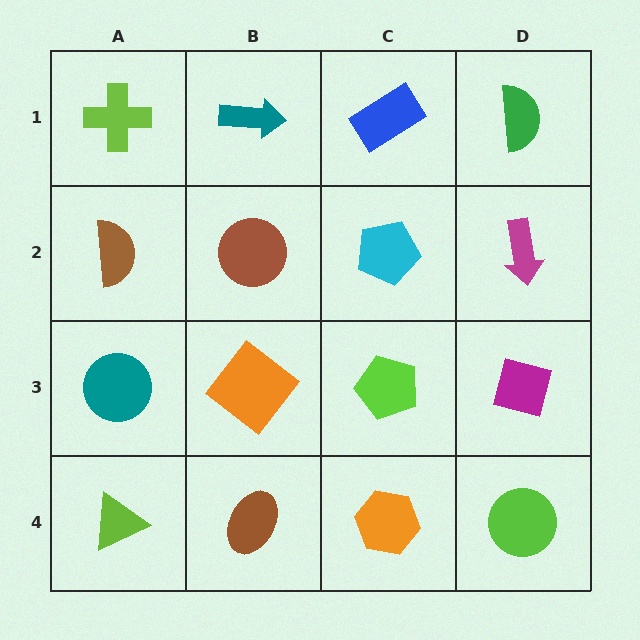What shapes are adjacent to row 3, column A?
A brown semicircle (row 2, column A), a lime triangle (row 4, column A), an orange diamond (row 3, column B).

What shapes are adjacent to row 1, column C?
A cyan pentagon (row 2, column C), a teal arrow (row 1, column B), a green semicircle (row 1, column D).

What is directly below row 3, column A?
A lime triangle.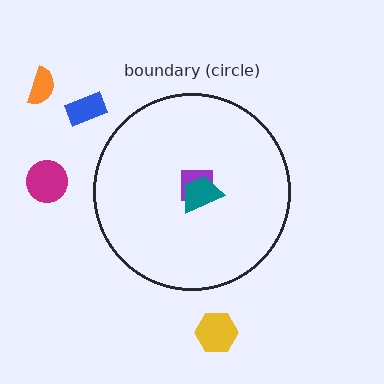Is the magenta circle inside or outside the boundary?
Outside.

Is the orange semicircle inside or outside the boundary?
Outside.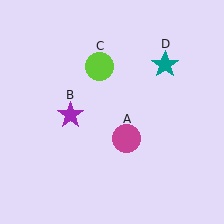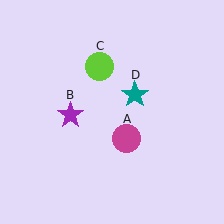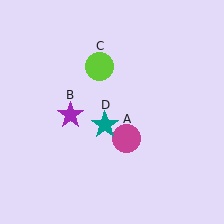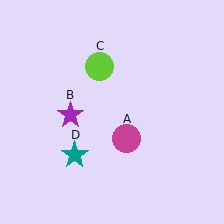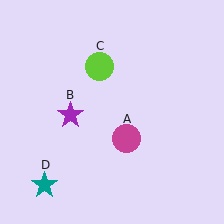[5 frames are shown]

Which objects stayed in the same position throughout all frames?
Magenta circle (object A) and purple star (object B) and lime circle (object C) remained stationary.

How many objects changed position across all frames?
1 object changed position: teal star (object D).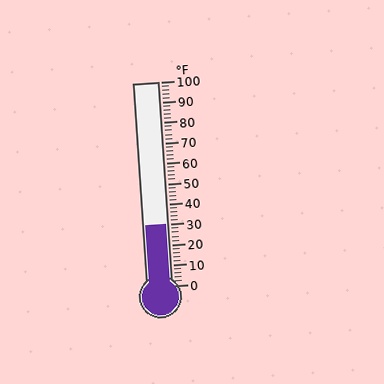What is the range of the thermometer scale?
The thermometer scale ranges from 0°F to 100°F.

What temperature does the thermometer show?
The thermometer shows approximately 30°F.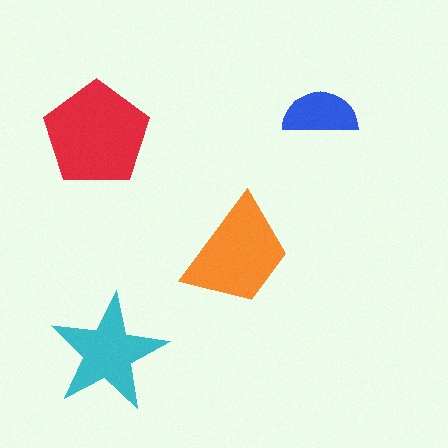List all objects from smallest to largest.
The blue semicircle, the cyan star, the orange trapezoid, the red pentagon.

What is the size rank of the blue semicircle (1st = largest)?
4th.